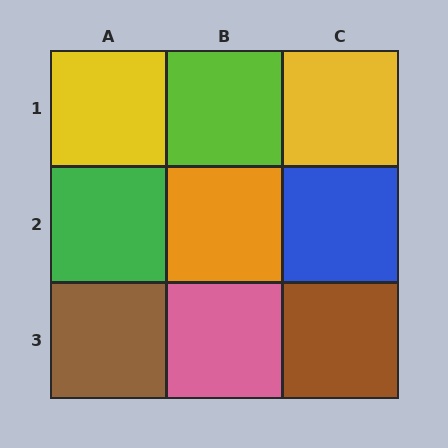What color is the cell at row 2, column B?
Orange.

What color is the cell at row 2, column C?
Blue.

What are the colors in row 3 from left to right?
Brown, pink, brown.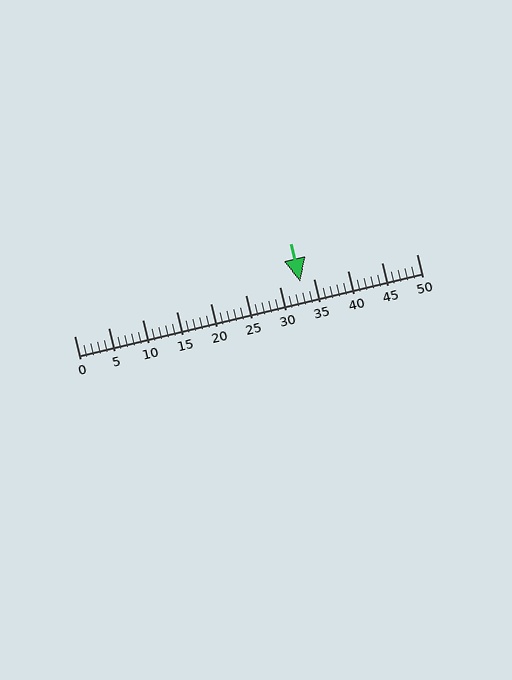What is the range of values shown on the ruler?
The ruler shows values from 0 to 50.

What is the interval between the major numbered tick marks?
The major tick marks are spaced 5 units apart.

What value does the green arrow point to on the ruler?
The green arrow points to approximately 33.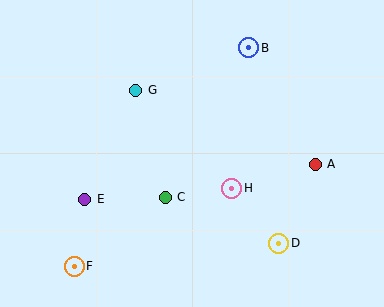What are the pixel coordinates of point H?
Point H is at (232, 188).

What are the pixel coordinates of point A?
Point A is at (315, 164).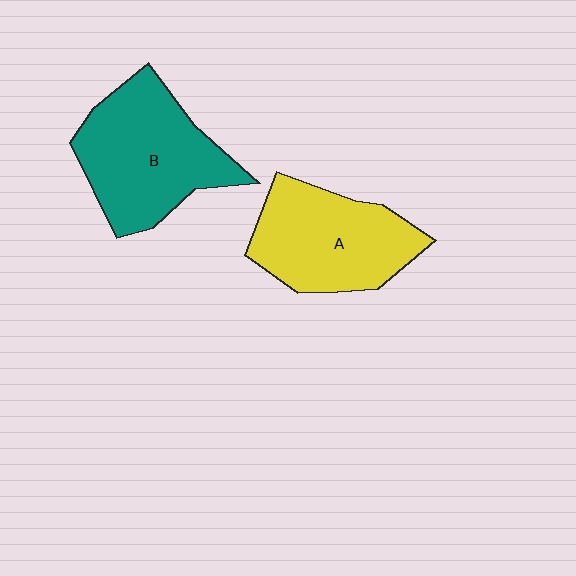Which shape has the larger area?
Shape B (teal).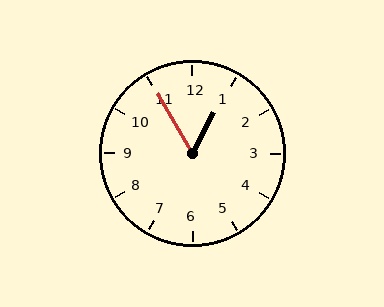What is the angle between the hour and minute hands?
Approximately 58 degrees.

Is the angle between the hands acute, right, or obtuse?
It is acute.